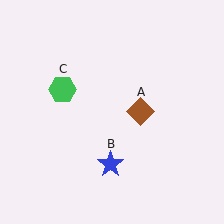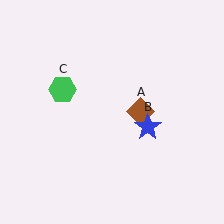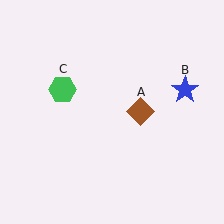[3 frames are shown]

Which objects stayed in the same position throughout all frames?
Brown diamond (object A) and green hexagon (object C) remained stationary.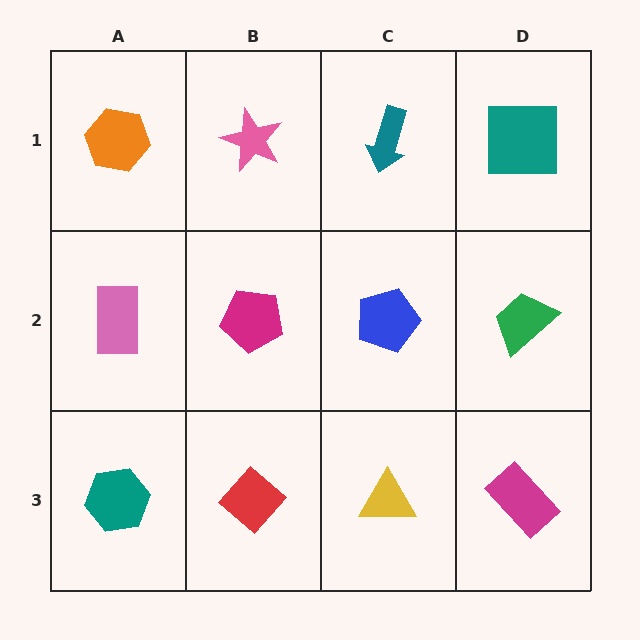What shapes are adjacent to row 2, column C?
A teal arrow (row 1, column C), a yellow triangle (row 3, column C), a magenta pentagon (row 2, column B), a green trapezoid (row 2, column D).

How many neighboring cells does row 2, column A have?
3.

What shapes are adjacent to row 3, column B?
A magenta pentagon (row 2, column B), a teal hexagon (row 3, column A), a yellow triangle (row 3, column C).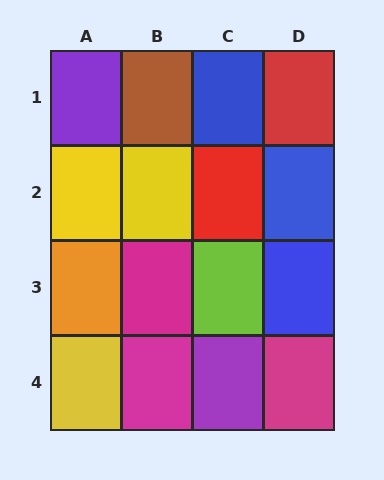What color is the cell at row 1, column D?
Red.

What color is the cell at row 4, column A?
Yellow.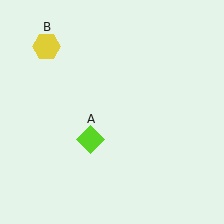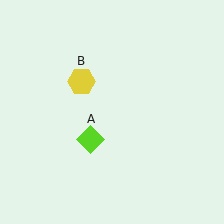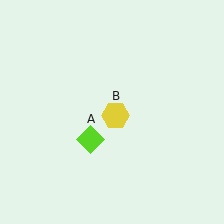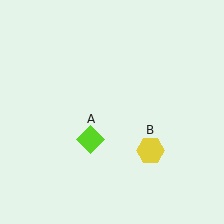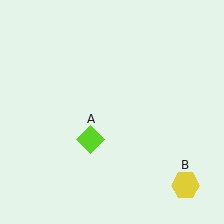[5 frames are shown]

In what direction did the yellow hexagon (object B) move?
The yellow hexagon (object B) moved down and to the right.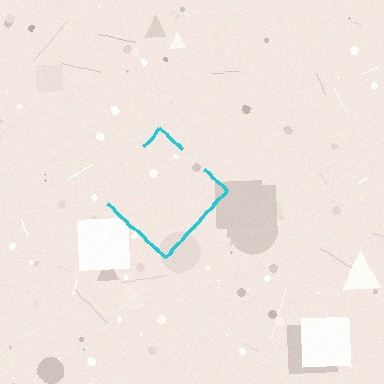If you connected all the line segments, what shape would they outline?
They would outline a diamond.